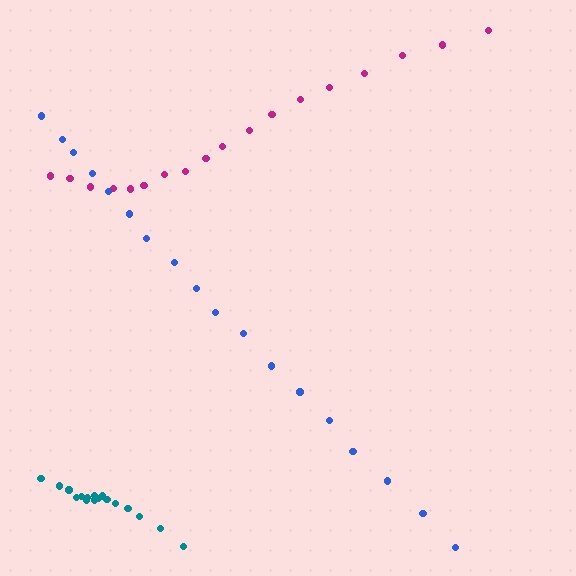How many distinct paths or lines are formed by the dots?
There are 3 distinct paths.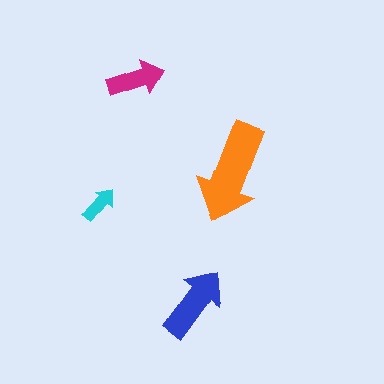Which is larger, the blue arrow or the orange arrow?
The orange one.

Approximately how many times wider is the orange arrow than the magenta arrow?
About 2 times wider.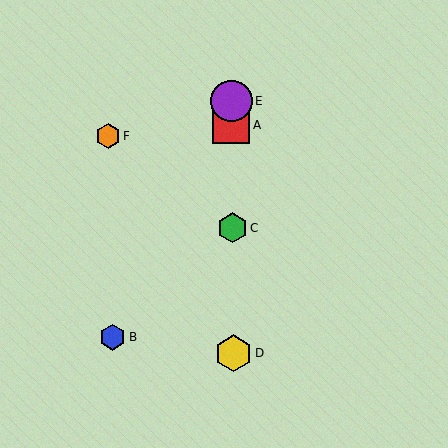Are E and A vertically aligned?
Yes, both are at x≈232.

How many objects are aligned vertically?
4 objects (A, C, D, E) are aligned vertically.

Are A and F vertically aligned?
No, A is at x≈232 and F is at x≈108.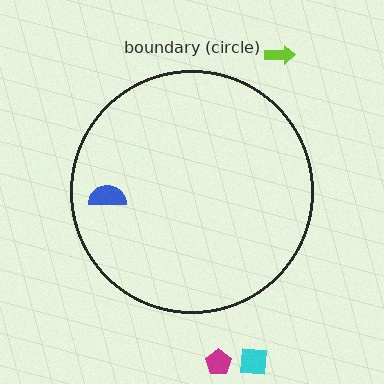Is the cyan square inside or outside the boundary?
Outside.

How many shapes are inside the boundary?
1 inside, 3 outside.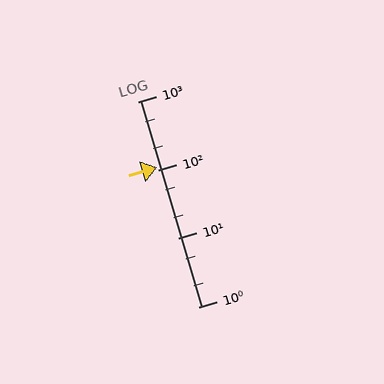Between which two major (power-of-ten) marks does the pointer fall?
The pointer is between 100 and 1000.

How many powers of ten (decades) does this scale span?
The scale spans 3 decades, from 1 to 1000.